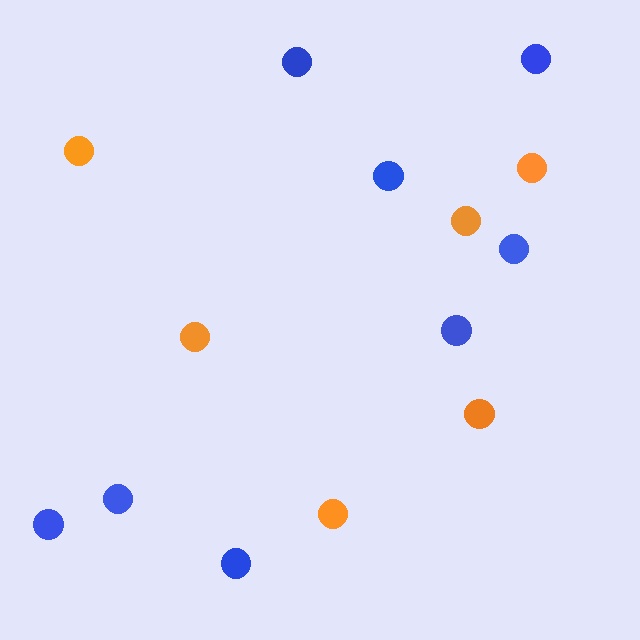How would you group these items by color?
There are 2 groups: one group of orange circles (6) and one group of blue circles (8).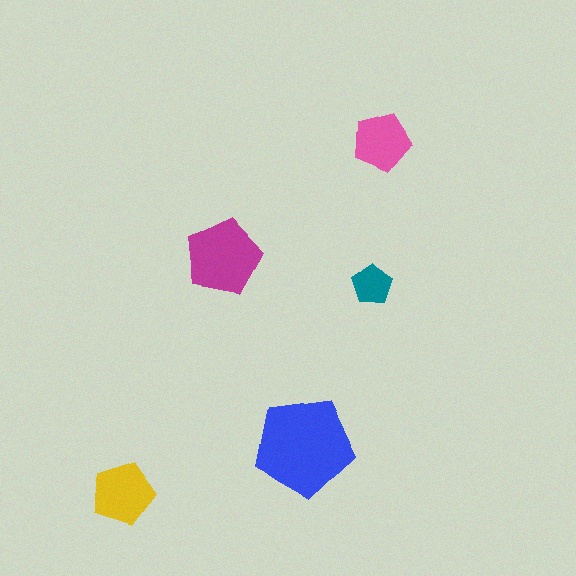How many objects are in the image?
There are 5 objects in the image.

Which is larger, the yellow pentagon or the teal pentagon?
The yellow one.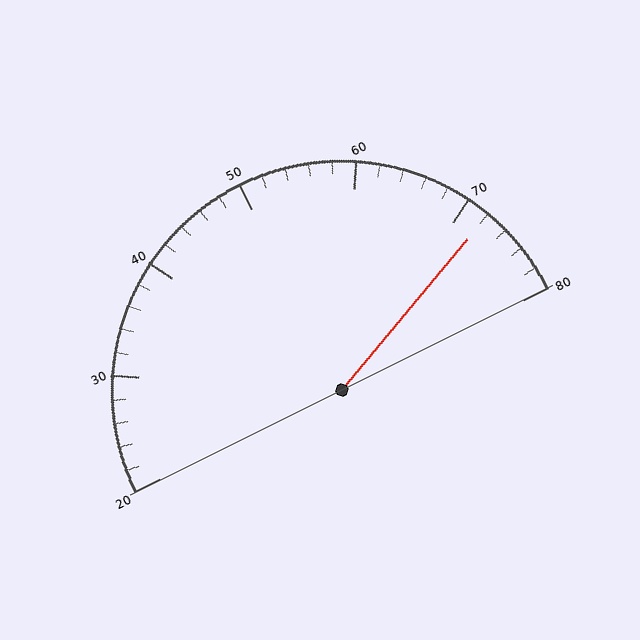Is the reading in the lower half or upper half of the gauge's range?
The reading is in the upper half of the range (20 to 80).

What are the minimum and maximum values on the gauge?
The gauge ranges from 20 to 80.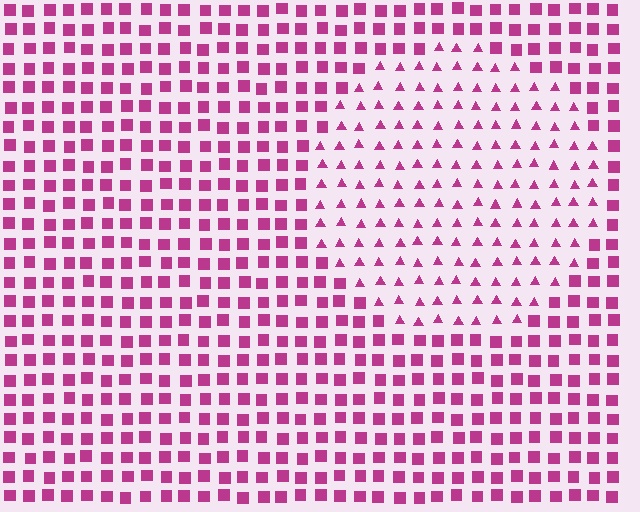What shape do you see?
I see a circle.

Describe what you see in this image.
The image is filled with small magenta elements arranged in a uniform grid. A circle-shaped region contains triangles, while the surrounding area contains squares. The boundary is defined purely by the change in element shape.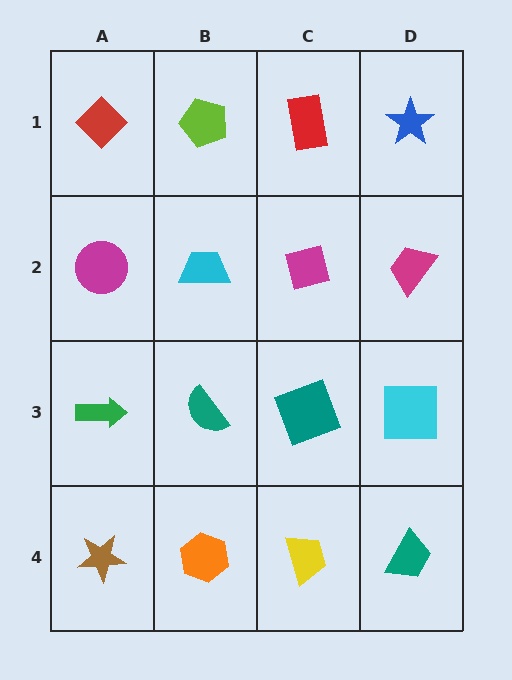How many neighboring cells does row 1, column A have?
2.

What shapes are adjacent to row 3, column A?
A magenta circle (row 2, column A), a brown star (row 4, column A), a teal semicircle (row 3, column B).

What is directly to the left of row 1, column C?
A lime pentagon.